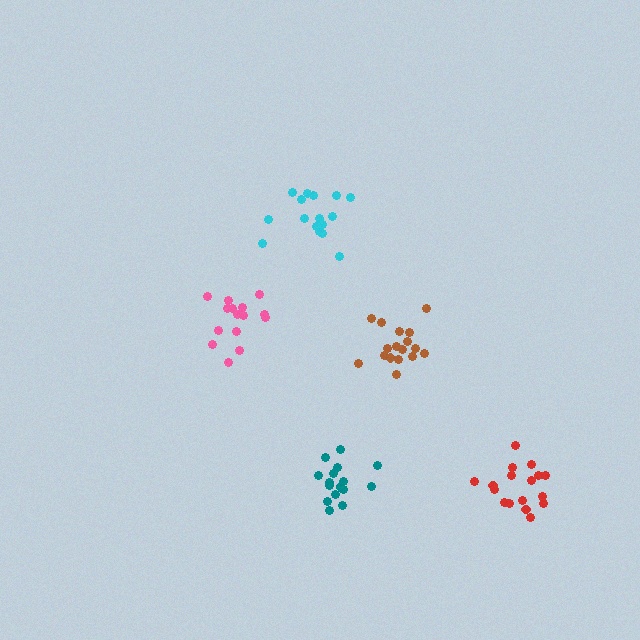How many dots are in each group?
Group 1: 17 dots, Group 2: 17 dots, Group 3: 16 dots, Group 4: 15 dots, Group 5: 16 dots (81 total).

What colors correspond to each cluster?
The clusters are colored: brown, red, cyan, pink, teal.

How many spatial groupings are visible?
There are 5 spatial groupings.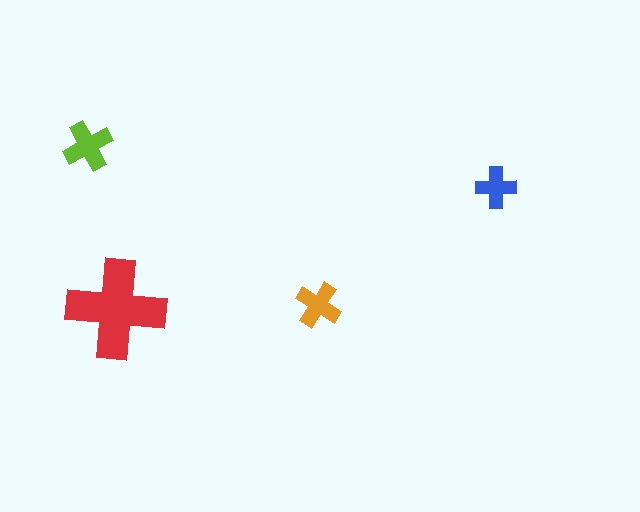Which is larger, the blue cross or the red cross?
The red one.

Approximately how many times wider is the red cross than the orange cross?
About 2 times wider.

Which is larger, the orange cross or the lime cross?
The lime one.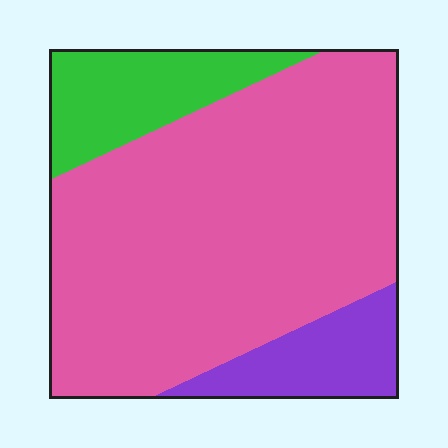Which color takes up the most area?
Pink, at roughly 75%.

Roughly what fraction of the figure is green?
Green takes up about one sixth (1/6) of the figure.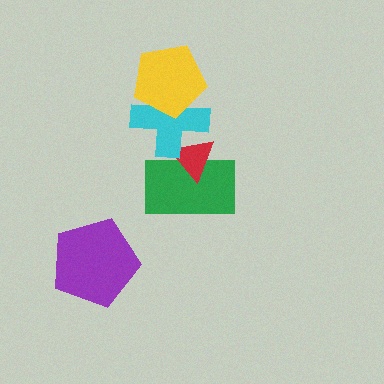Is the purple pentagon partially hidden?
No, no other shape covers it.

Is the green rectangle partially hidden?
Yes, it is partially covered by another shape.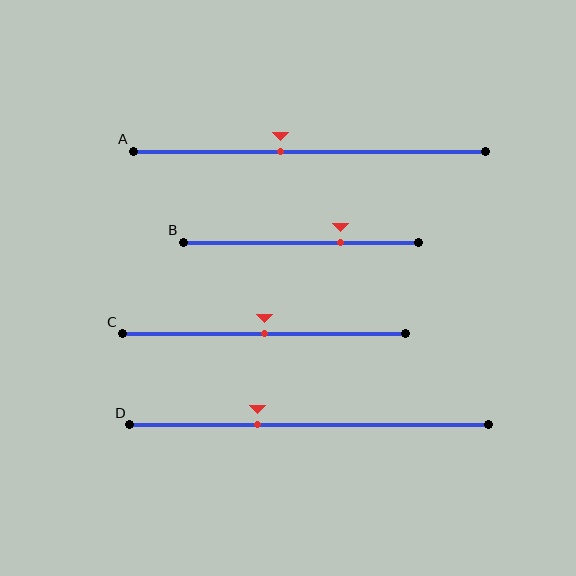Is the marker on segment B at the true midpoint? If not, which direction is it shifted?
No, the marker on segment B is shifted to the right by about 17% of the segment length.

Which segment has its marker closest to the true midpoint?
Segment C has its marker closest to the true midpoint.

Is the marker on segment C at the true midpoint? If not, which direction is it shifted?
Yes, the marker on segment C is at the true midpoint.